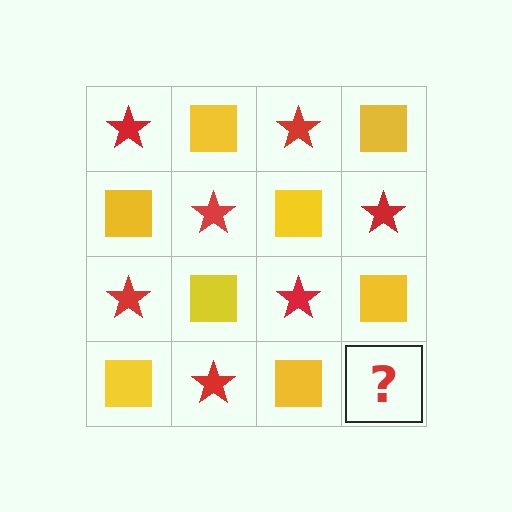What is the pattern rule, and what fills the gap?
The rule is that it alternates red star and yellow square in a checkerboard pattern. The gap should be filled with a red star.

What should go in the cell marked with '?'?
The missing cell should contain a red star.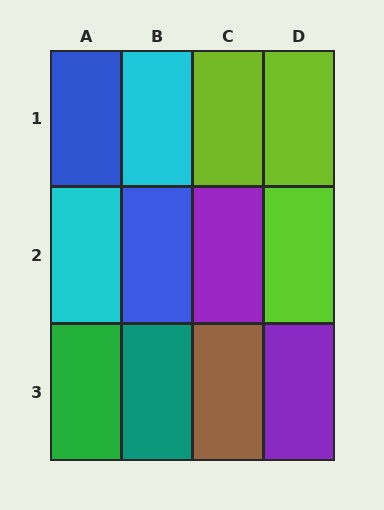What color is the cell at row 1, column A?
Blue.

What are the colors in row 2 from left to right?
Cyan, blue, purple, lime.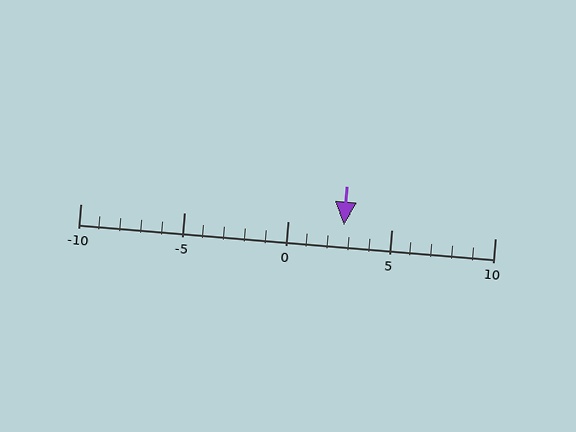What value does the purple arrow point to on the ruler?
The purple arrow points to approximately 3.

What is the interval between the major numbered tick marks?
The major tick marks are spaced 5 units apart.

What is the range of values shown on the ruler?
The ruler shows values from -10 to 10.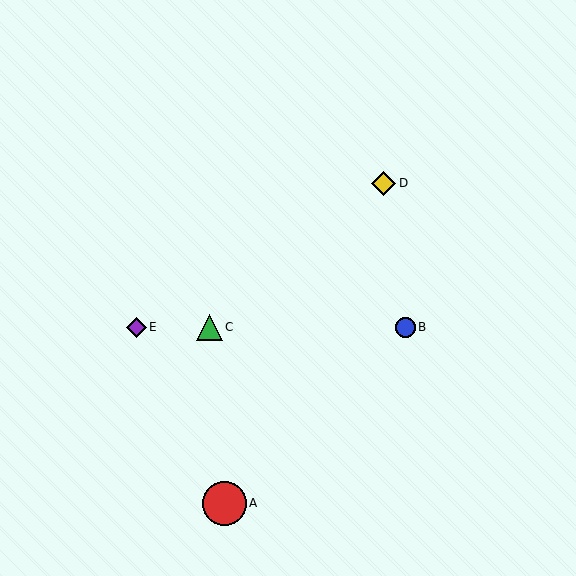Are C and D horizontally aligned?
No, C is at y≈327 and D is at y≈184.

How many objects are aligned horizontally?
3 objects (B, C, E) are aligned horizontally.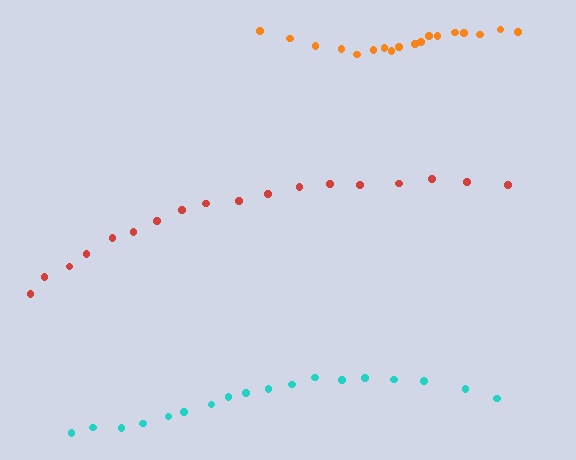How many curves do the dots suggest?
There are 3 distinct paths.